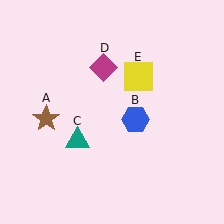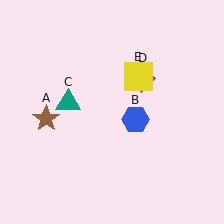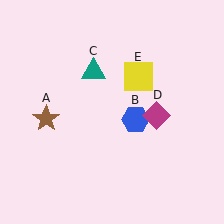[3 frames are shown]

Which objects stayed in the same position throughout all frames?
Brown star (object A) and blue hexagon (object B) and yellow square (object E) remained stationary.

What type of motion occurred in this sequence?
The teal triangle (object C), magenta diamond (object D) rotated clockwise around the center of the scene.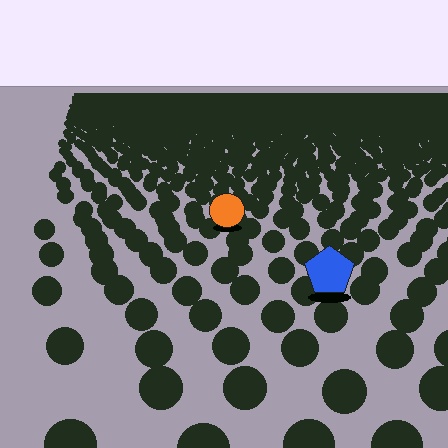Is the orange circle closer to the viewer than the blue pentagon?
No. The blue pentagon is closer — you can tell from the texture gradient: the ground texture is coarser near it.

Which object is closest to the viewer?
The blue pentagon is closest. The texture marks near it are larger and more spread out.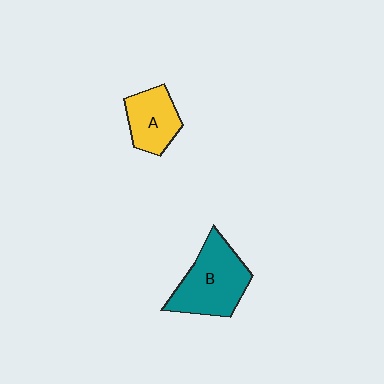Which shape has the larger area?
Shape B (teal).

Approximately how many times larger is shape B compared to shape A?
Approximately 1.5 times.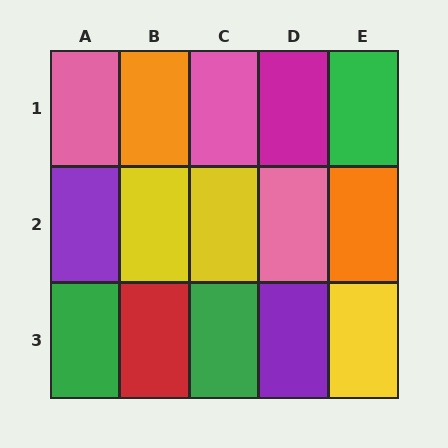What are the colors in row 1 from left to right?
Pink, orange, pink, magenta, green.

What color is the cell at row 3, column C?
Green.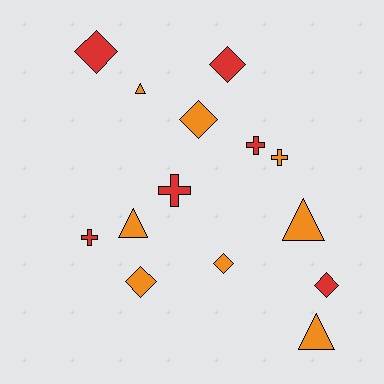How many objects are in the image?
There are 14 objects.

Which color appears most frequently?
Orange, with 8 objects.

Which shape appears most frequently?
Diamond, with 6 objects.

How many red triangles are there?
There are no red triangles.